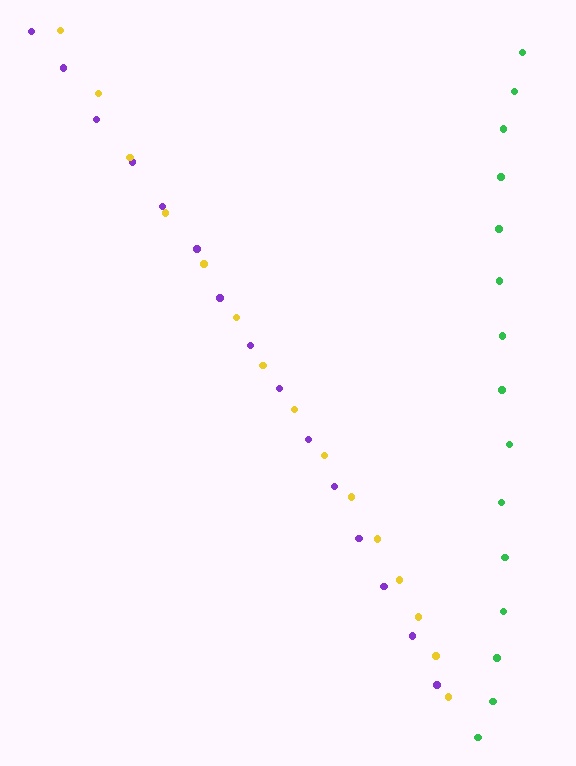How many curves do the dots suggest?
There are 3 distinct paths.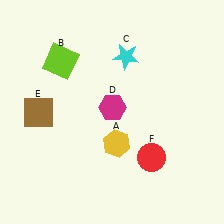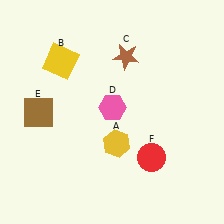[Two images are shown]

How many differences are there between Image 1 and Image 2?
There are 3 differences between the two images.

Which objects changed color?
B changed from lime to yellow. C changed from cyan to brown. D changed from magenta to pink.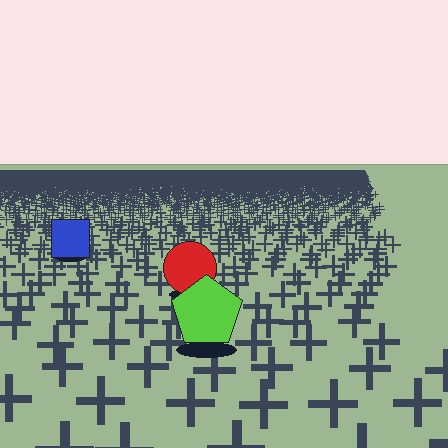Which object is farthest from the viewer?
The blue square is farthest from the viewer. It appears smaller and the ground texture around it is denser.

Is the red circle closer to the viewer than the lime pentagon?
No. The lime pentagon is closer — you can tell from the texture gradient: the ground texture is coarser near it.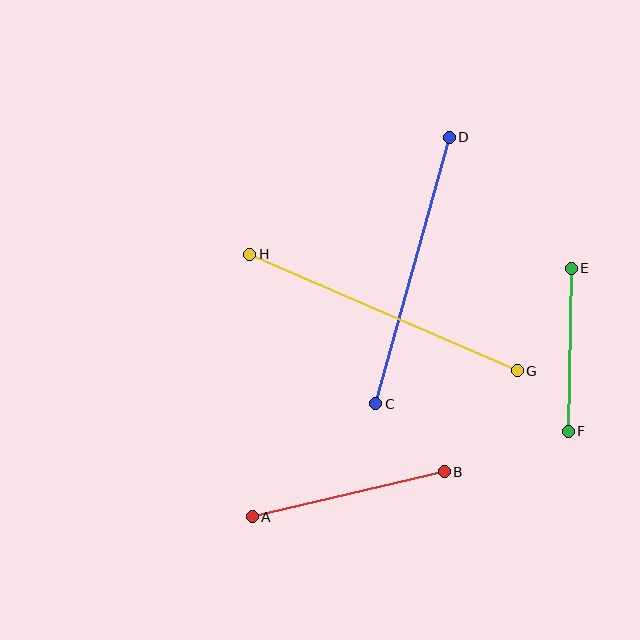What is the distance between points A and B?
The distance is approximately 197 pixels.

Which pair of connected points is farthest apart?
Points G and H are farthest apart.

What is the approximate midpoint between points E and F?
The midpoint is at approximately (570, 350) pixels.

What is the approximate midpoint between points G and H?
The midpoint is at approximately (384, 312) pixels.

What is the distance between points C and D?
The distance is approximately 276 pixels.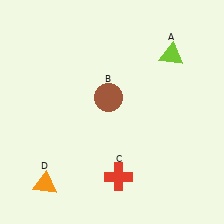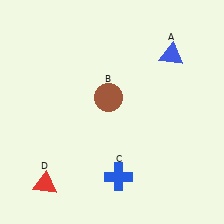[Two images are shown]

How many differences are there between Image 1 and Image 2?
There are 3 differences between the two images.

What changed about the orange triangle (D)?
In Image 1, D is orange. In Image 2, it changed to red.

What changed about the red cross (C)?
In Image 1, C is red. In Image 2, it changed to blue.